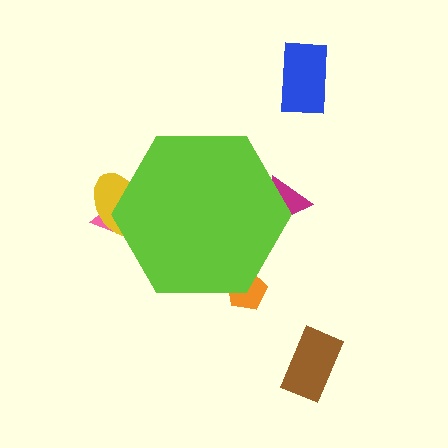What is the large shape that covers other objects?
A lime hexagon.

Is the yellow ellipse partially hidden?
Yes, the yellow ellipse is partially hidden behind the lime hexagon.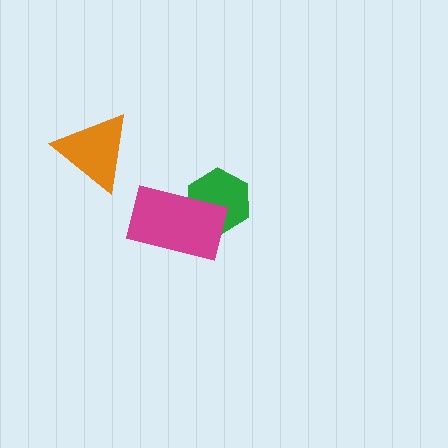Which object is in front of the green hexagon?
The magenta rectangle is in front of the green hexagon.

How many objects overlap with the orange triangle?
0 objects overlap with the orange triangle.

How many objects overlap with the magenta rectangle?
1 object overlaps with the magenta rectangle.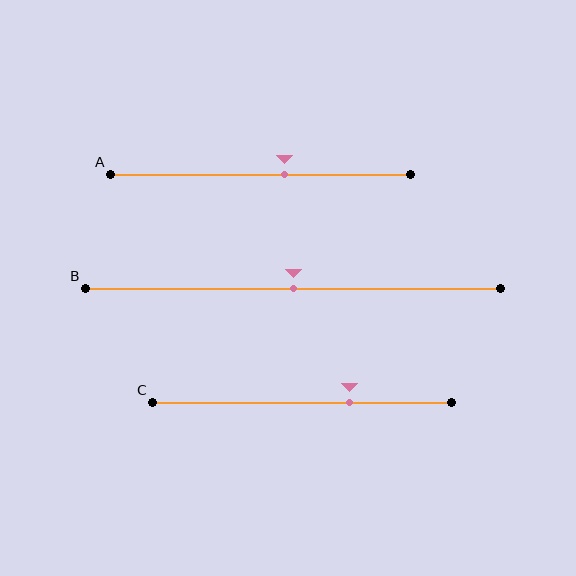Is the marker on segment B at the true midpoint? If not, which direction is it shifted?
Yes, the marker on segment B is at the true midpoint.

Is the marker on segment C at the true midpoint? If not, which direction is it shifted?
No, the marker on segment C is shifted to the right by about 16% of the segment length.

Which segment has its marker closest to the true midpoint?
Segment B has its marker closest to the true midpoint.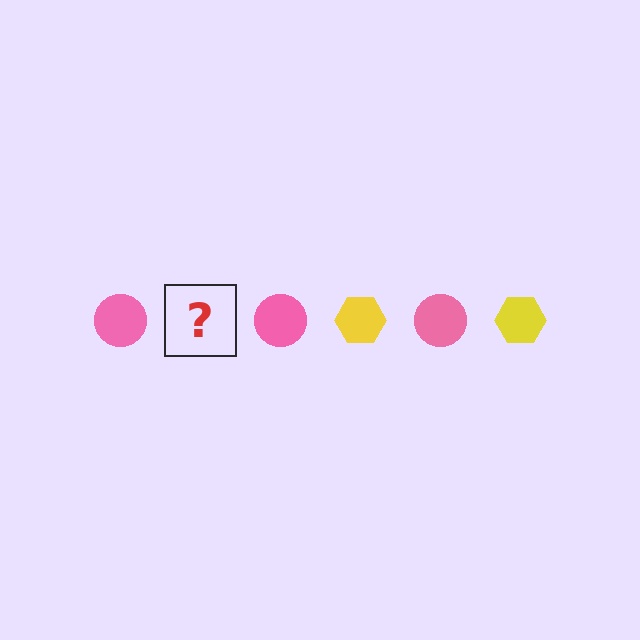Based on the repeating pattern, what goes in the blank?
The blank should be a yellow hexagon.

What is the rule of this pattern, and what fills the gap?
The rule is that the pattern alternates between pink circle and yellow hexagon. The gap should be filled with a yellow hexagon.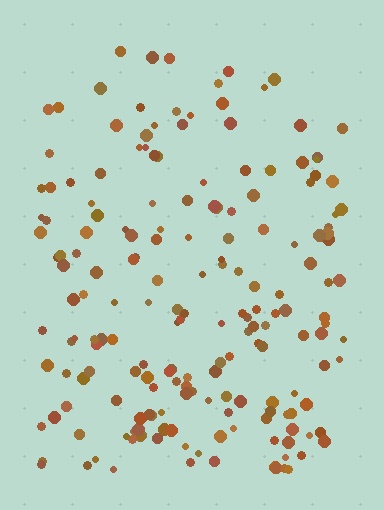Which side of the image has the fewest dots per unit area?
The top.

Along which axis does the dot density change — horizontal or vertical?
Vertical.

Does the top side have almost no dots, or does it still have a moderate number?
Still a moderate number, just noticeably fewer than the bottom.